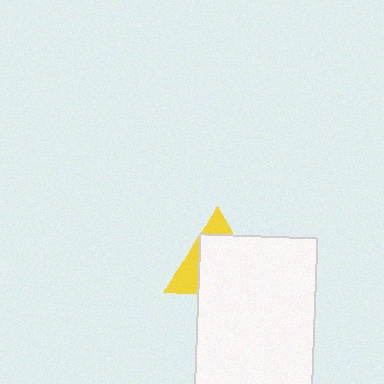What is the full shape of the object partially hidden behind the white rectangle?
The partially hidden object is a yellow triangle.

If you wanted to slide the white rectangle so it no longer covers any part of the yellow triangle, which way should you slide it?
Slide it toward the lower-right — that is the most direct way to separate the two shapes.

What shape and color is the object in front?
The object in front is a white rectangle.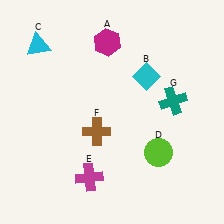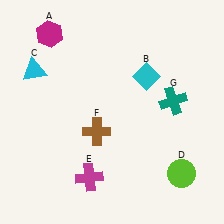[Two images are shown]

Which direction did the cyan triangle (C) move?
The cyan triangle (C) moved down.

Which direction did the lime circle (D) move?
The lime circle (D) moved right.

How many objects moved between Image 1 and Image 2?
3 objects moved between the two images.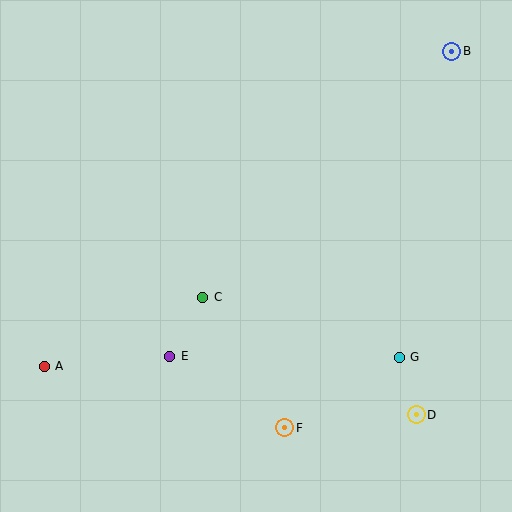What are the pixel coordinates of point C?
Point C is at (203, 297).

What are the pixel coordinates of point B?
Point B is at (452, 51).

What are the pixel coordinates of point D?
Point D is at (416, 415).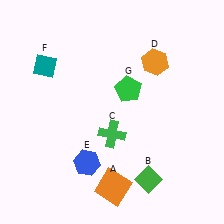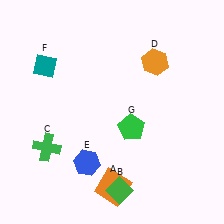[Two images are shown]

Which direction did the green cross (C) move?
The green cross (C) moved left.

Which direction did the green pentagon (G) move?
The green pentagon (G) moved down.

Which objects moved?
The objects that moved are: the green diamond (B), the green cross (C), the green pentagon (G).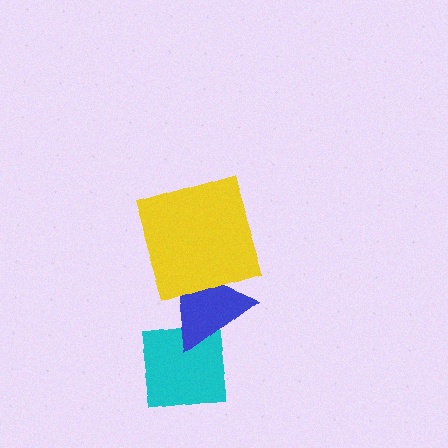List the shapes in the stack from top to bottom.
From top to bottom: the yellow square, the blue triangle, the cyan square.